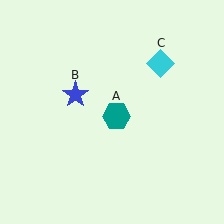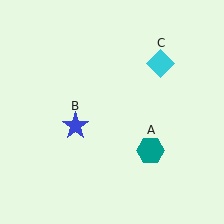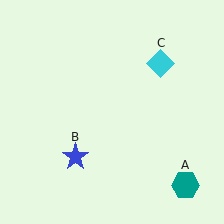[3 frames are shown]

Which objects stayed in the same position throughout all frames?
Cyan diamond (object C) remained stationary.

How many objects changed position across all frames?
2 objects changed position: teal hexagon (object A), blue star (object B).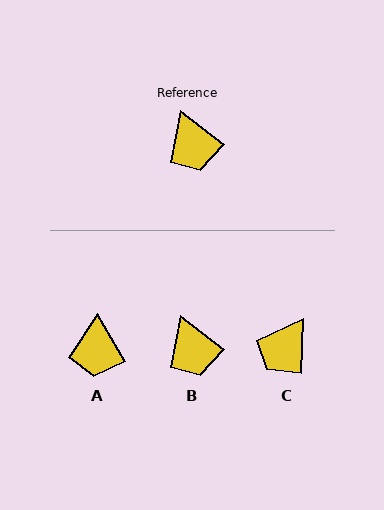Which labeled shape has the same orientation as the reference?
B.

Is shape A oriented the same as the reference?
No, it is off by about 22 degrees.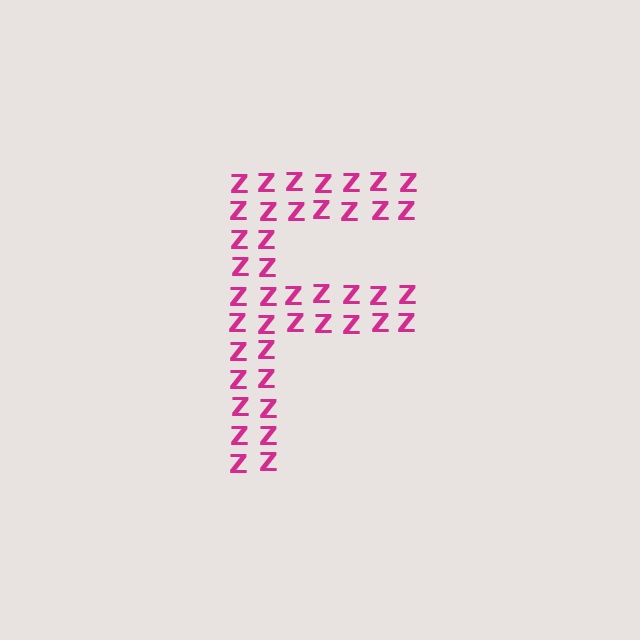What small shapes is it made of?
It is made of small letter Z's.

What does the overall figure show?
The overall figure shows the letter F.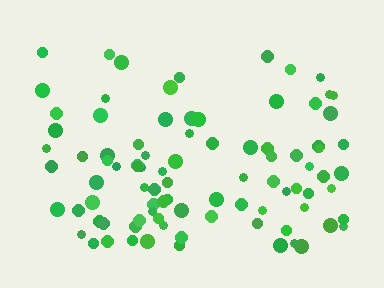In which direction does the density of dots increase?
From top to bottom, with the bottom side densest.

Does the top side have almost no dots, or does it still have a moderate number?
Still a moderate number, just noticeably fewer than the bottom.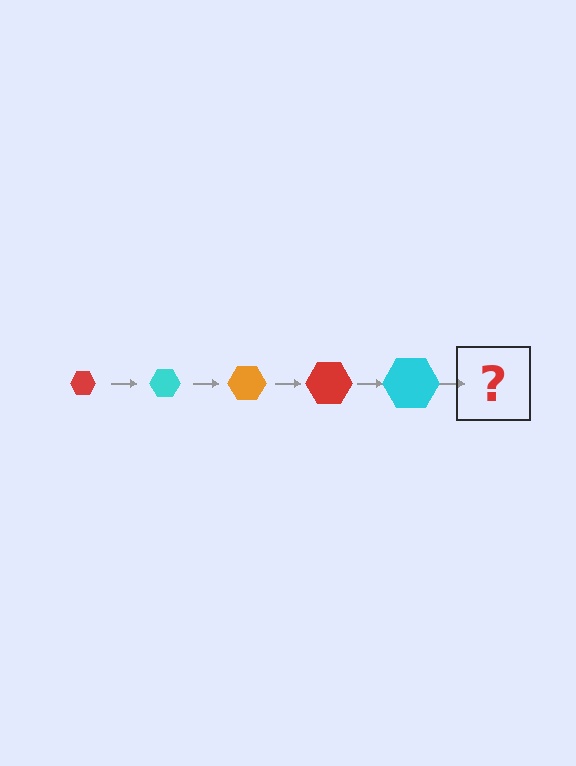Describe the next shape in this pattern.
It should be an orange hexagon, larger than the previous one.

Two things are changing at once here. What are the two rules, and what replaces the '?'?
The two rules are that the hexagon grows larger each step and the color cycles through red, cyan, and orange. The '?' should be an orange hexagon, larger than the previous one.